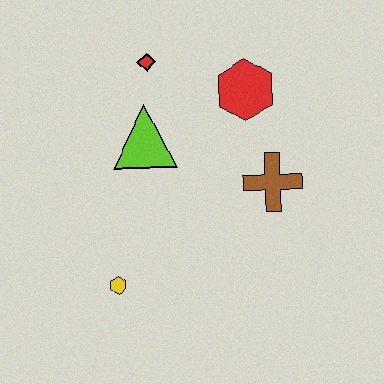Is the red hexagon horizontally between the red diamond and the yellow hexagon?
No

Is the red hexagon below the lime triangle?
No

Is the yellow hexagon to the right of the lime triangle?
No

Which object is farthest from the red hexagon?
The yellow hexagon is farthest from the red hexagon.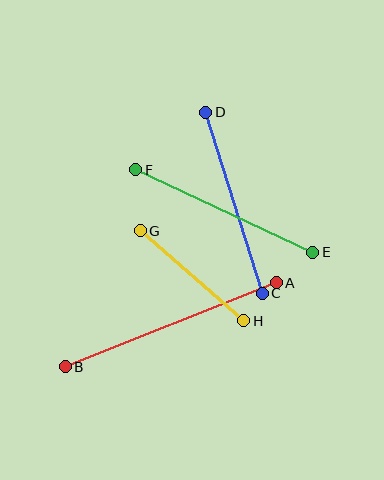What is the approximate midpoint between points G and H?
The midpoint is at approximately (192, 276) pixels.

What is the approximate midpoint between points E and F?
The midpoint is at approximately (224, 211) pixels.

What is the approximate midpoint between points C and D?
The midpoint is at approximately (234, 203) pixels.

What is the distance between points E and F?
The distance is approximately 195 pixels.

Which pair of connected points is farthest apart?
Points A and B are farthest apart.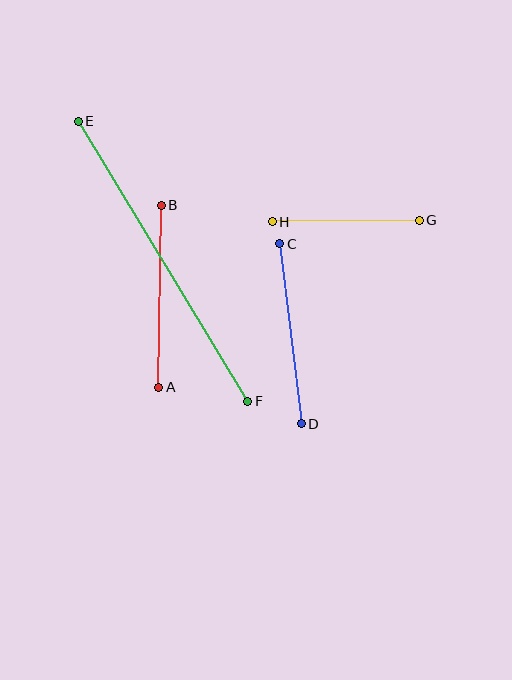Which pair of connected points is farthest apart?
Points E and F are farthest apart.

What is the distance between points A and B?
The distance is approximately 182 pixels.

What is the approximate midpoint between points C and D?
The midpoint is at approximately (290, 334) pixels.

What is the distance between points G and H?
The distance is approximately 147 pixels.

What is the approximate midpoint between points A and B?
The midpoint is at approximately (160, 296) pixels.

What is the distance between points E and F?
The distance is approximately 328 pixels.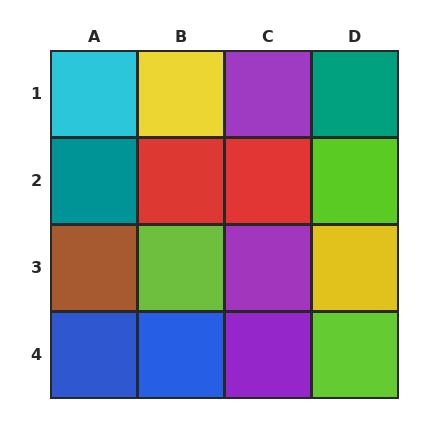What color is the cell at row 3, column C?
Purple.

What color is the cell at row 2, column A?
Teal.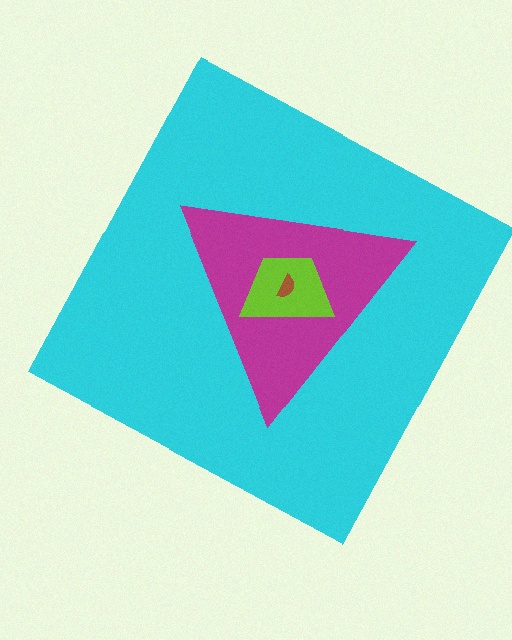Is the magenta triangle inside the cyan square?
Yes.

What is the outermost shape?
The cyan square.